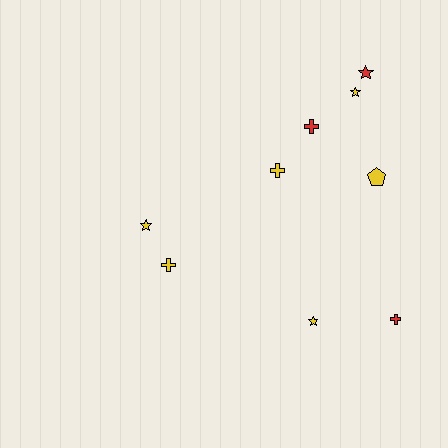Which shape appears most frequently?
Star, with 4 objects.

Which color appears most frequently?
Yellow, with 6 objects.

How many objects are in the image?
There are 9 objects.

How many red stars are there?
There is 1 red star.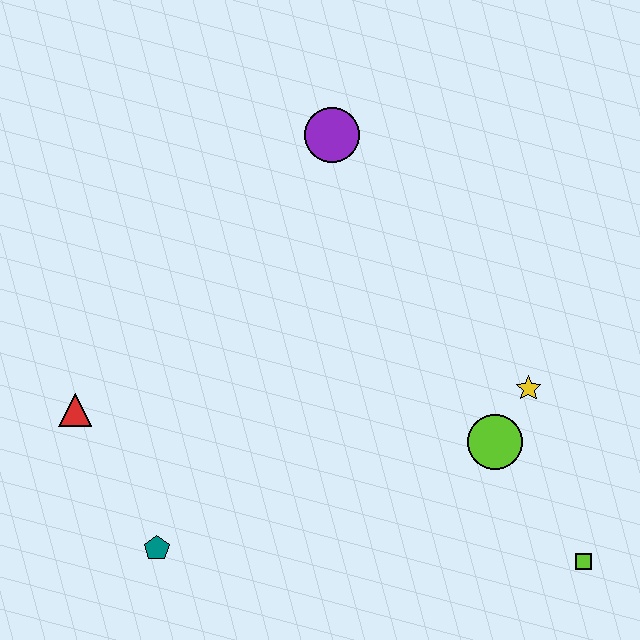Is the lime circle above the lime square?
Yes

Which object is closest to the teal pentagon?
The red triangle is closest to the teal pentagon.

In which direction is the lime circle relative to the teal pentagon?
The lime circle is to the right of the teal pentagon.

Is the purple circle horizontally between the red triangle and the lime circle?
Yes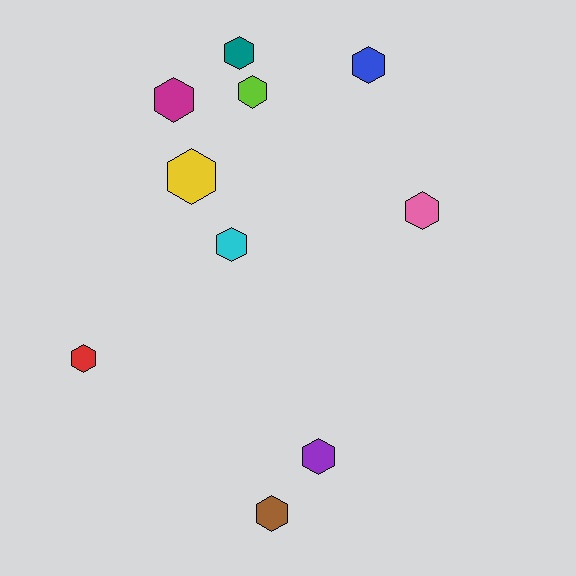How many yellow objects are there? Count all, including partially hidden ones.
There is 1 yellow object.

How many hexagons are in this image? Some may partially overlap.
There are 10 hexagons.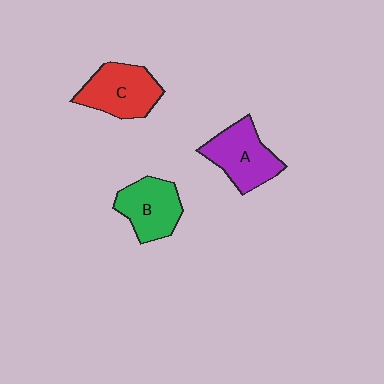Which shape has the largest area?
Shape C (red).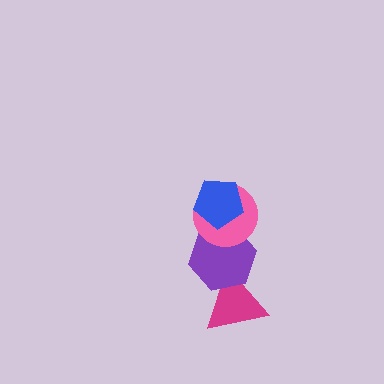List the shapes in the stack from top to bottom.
From top to bottom: the blue pentagon, the pink circle, the purple hexagon, the magenta triangle.